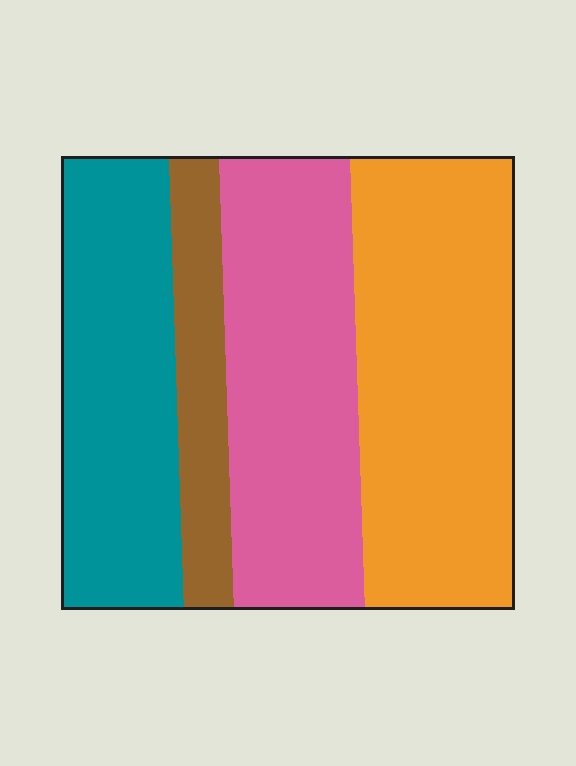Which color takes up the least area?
Brown, at roughly 10%.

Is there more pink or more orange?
Orange.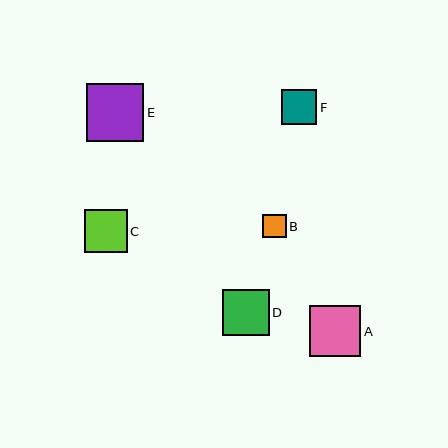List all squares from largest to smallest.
From largest to smallest: E, A, D, C, F, B.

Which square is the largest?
Square E is the largest with a size of approximately 58 pixels.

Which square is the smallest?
Square B is the smallest with a size of approximately 23 pixels.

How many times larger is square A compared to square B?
Square A is approximately 2.2 times the size of square B.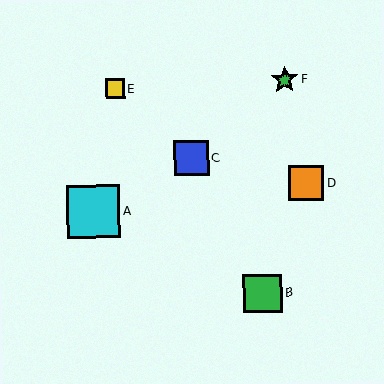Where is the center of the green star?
The center of the green star is at (285, 80).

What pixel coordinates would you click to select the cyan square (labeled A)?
Click at (94, 211) to select the cyan square A.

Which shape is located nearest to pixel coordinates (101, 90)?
The yellow square (labeled E) at (115, 89) is nearest to that location.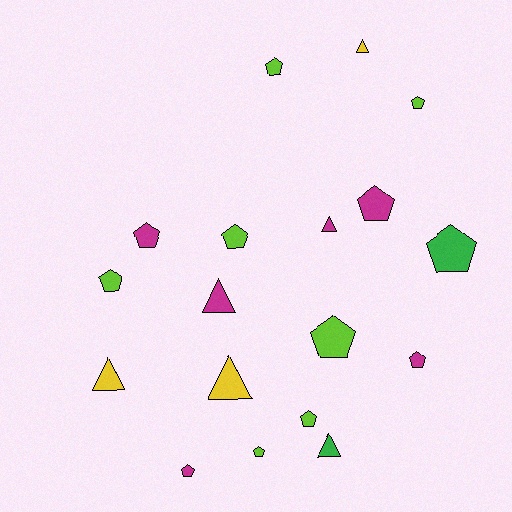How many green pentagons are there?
There is 1 green pentagon.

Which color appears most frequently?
Lime, with 7 objects.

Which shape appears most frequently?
Pentagon, with 12 objects.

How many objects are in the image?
There are 18 objects.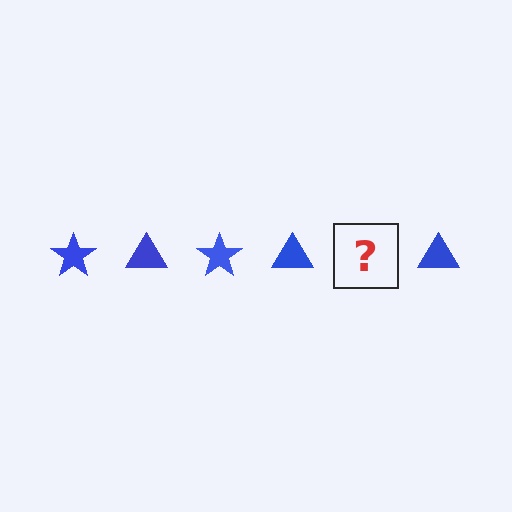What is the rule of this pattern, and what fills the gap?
The rule is that the pattern cycles through star, triangle shapes in blue. The gap should be filled with a blue star.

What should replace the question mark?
The question mark should be replaced with a blue star.